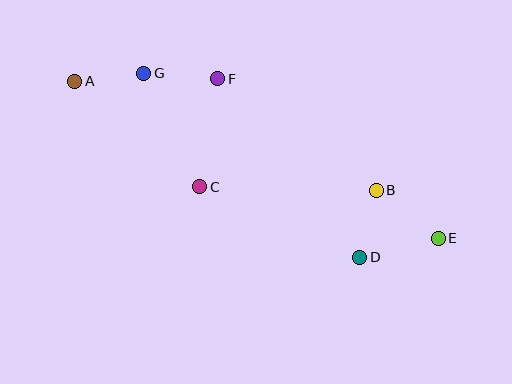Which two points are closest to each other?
Points B and D are closest to each other.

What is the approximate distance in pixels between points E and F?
The distance between E and F is approximately 272 pixels.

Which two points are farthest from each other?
Points A and E are farthest from each other.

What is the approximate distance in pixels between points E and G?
The distance between E and G is approximately 338 pixels.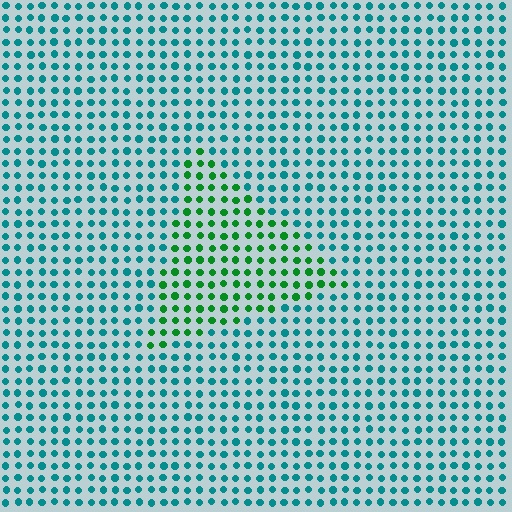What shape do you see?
I see a triangle.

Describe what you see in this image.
The image is filled with small teal elements in a uniform arrangement. A triangle-shaped region is visible where the elements are tinted to a slightly different hue, forming a subtle color boundary.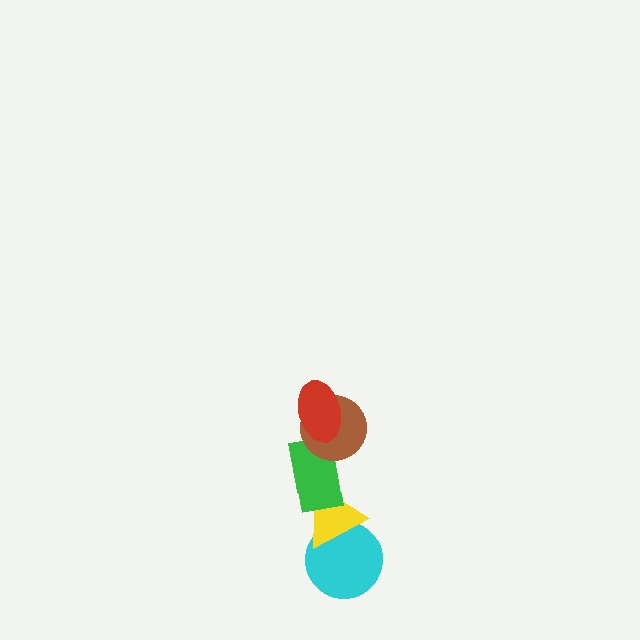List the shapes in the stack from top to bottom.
From top to bottom: the red ellipse, the brown circle, the green rectangle, the yellow triangle, the cyan circle.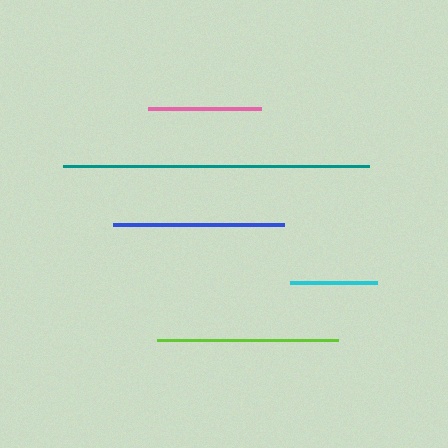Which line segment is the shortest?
The cyan line is the shortest at approximately 87 pixels.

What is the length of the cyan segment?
The cyan segment is approximately 87 pixels long.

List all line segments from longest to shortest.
From longest to shortest: teal, lime, blue, pink, cyan.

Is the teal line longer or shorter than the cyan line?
The teal line is longer than the cyan line.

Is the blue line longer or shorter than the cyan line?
The blue line is longer than the cyan line.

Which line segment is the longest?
The teal line is the longest at approximately 306 pixels.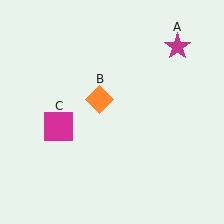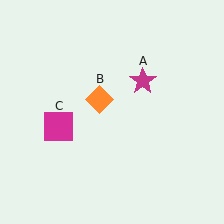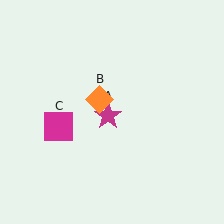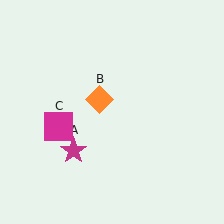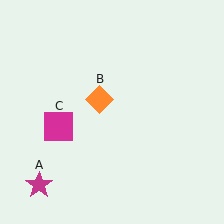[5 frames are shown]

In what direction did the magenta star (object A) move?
The magenta star (object A) moved down and to the left.